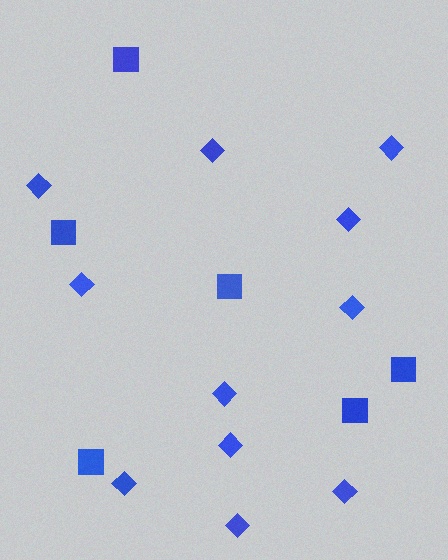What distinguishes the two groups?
There are 2 groups: one group of diamonds (11) and one group of squares (6).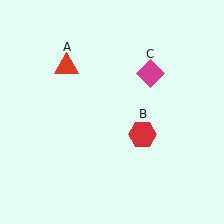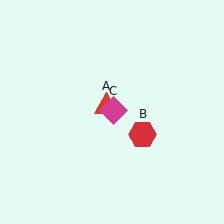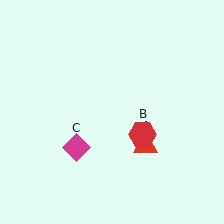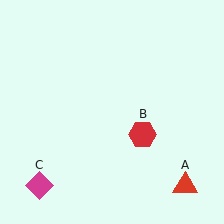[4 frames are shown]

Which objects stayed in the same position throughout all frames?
Red hexagon (object B) remained stationary.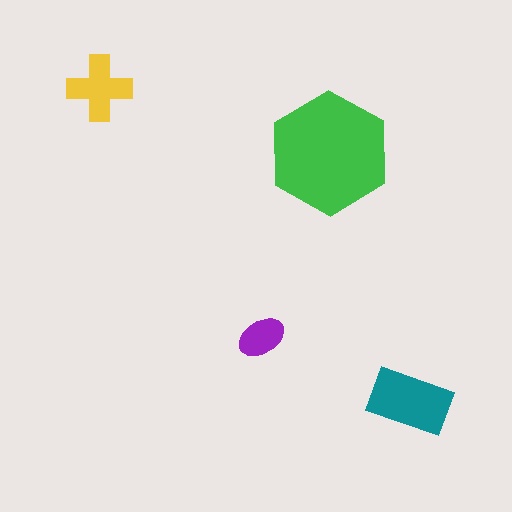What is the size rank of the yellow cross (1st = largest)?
3rd.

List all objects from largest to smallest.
The green hexagon, the teal rectangle, the yellow cross, the purple ellipse.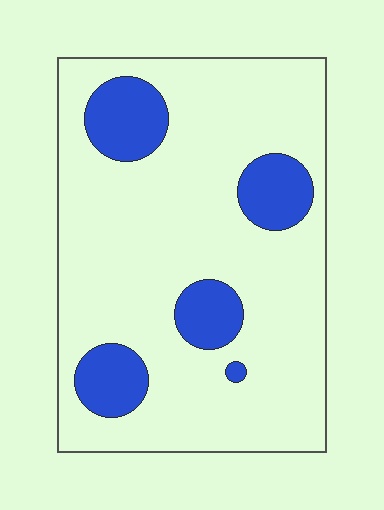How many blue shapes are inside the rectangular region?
5.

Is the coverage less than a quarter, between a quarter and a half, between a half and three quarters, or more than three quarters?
Less than a quarter.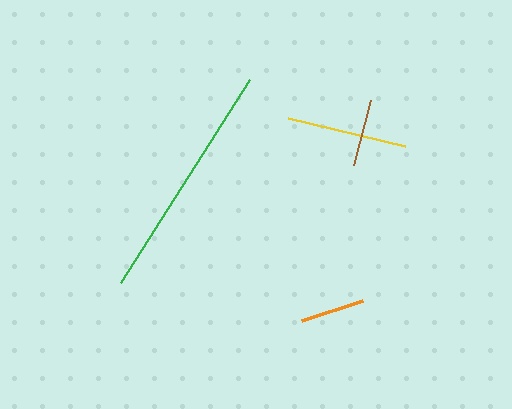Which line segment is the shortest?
The orange line is the shortest at approximately 64 pixels.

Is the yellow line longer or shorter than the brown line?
The yellow line is longer than the brown line.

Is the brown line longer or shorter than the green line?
The green line is longer than the brown line.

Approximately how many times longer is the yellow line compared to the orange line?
The yellow line is approximately 1.9 times the length of the orange line.